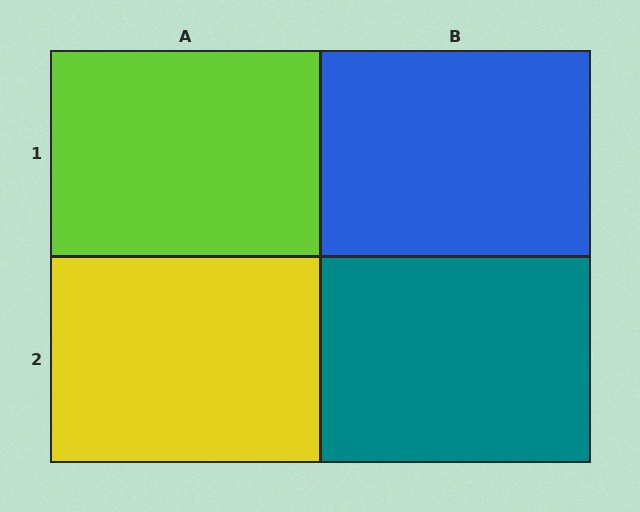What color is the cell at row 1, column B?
Blue.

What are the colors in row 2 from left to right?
Yellow, teal.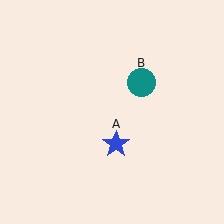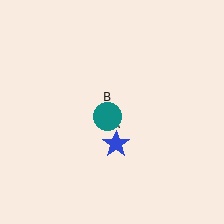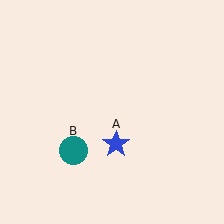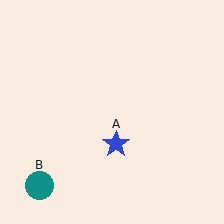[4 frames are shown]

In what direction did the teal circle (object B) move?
The teal circle (object B) moved down and to the left.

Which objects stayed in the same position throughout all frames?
Blue star (object A) remained stationary.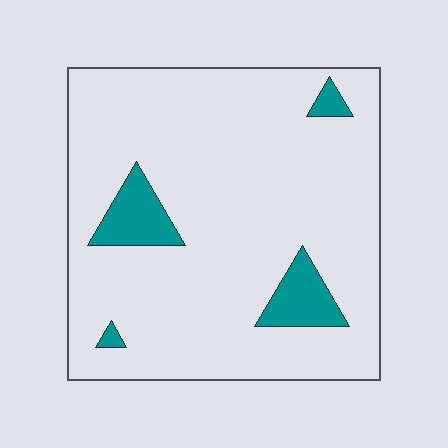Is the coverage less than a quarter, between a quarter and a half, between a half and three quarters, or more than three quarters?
Less than a quarter.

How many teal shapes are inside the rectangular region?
4.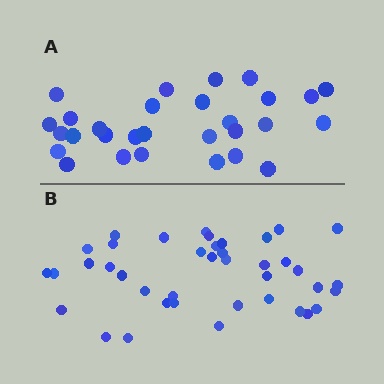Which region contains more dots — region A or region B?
Region B (the bottom region) has more dots.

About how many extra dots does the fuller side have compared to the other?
Region B has roughly 12 or so more dots than region A.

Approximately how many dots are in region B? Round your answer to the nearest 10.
About 40 dots.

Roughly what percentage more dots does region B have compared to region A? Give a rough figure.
About 40% more.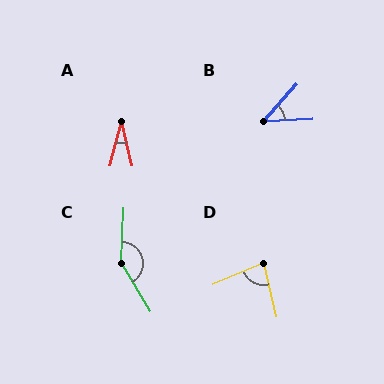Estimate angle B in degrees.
Approximately 45 degrees.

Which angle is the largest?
C, at approximately 147 degrees.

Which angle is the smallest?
A, at approximately 28 degrees.